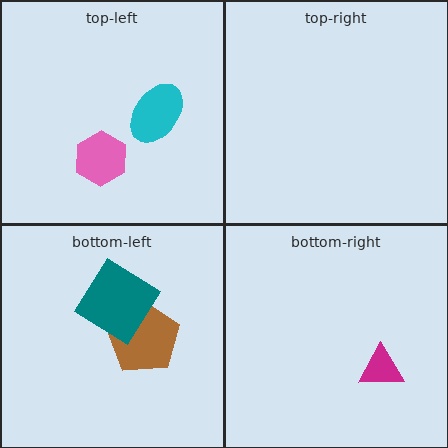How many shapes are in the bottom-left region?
2.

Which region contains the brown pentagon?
The bottom-left region.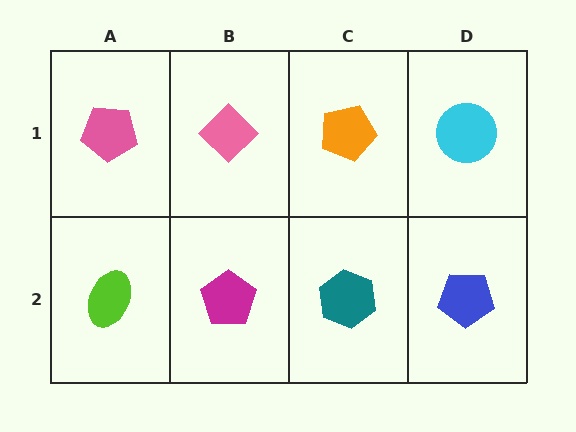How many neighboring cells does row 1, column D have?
2.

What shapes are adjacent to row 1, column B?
A magenta pentagon (row 2, column B), a pink pentagon (row 1, column A), an orange pentagon (row 1, column C).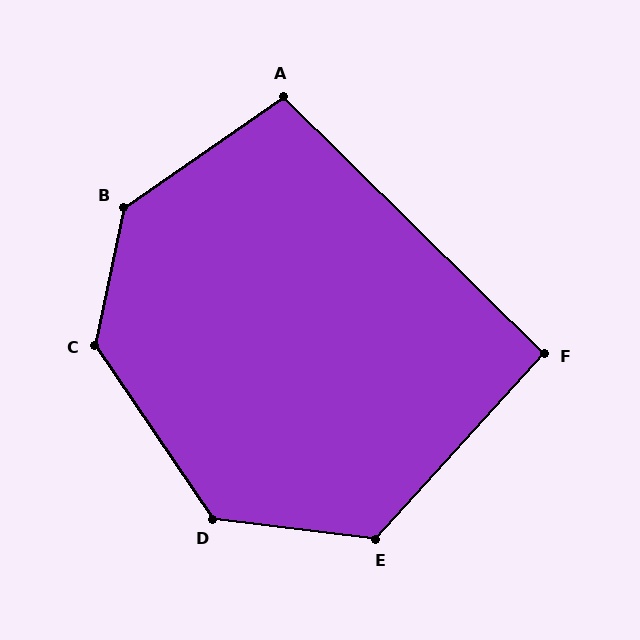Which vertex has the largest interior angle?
B, at approximately 136 degrees.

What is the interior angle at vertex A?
Approximately 101 degrees (obtuse).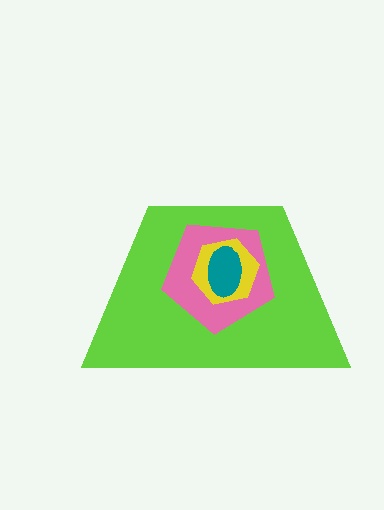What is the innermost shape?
The teal ellipse.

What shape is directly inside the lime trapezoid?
The pink pentagon.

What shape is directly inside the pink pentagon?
The yellow hexagon.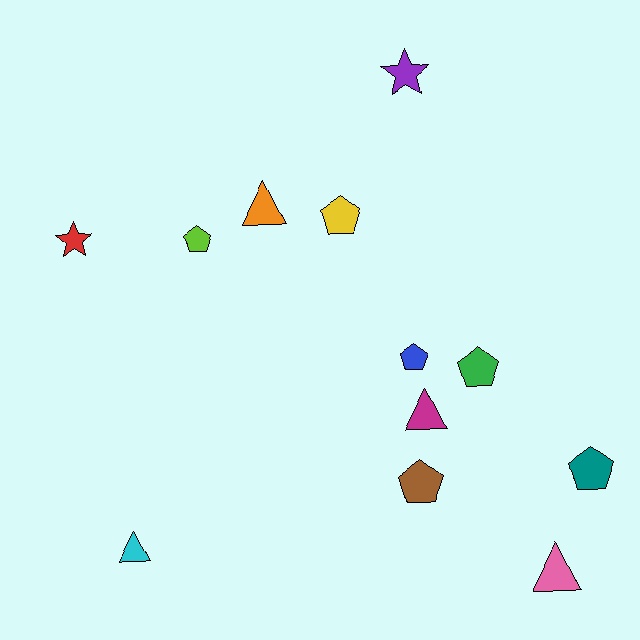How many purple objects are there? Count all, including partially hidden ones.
There is 1 purple object.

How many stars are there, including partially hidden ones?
There are 2 stars.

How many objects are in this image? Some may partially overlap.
There are 12 objects.